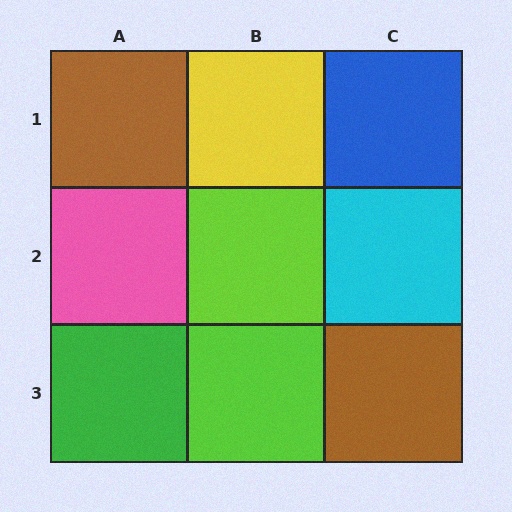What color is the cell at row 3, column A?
Green.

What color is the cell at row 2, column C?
Cyan.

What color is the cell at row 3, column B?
Lime.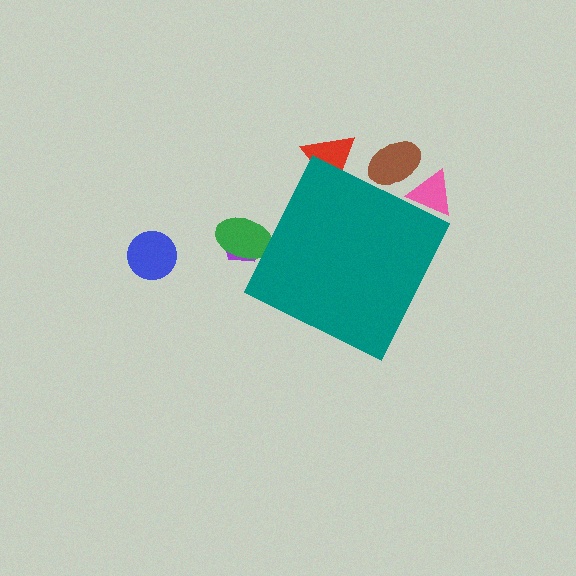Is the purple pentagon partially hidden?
Yes, the purple pentagon is partially hidden behind the teal diamond.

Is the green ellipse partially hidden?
Yes, the green ellipse is partially hidden behind the teal diamond.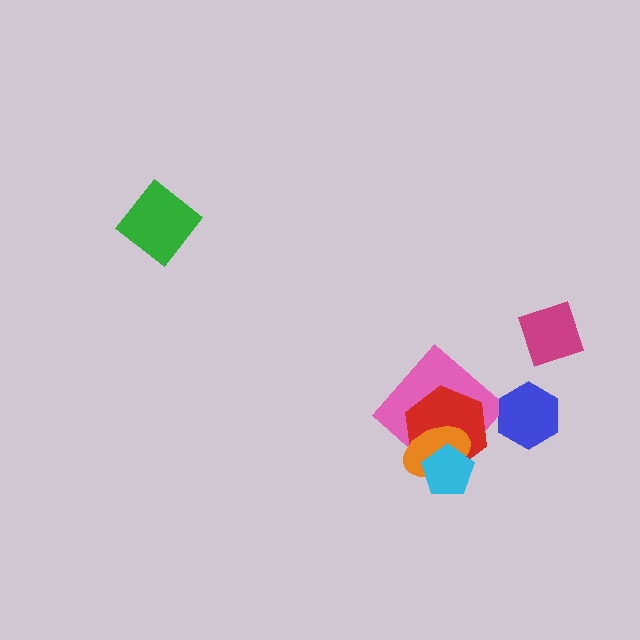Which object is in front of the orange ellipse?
The cyan pentagon is in front of the orange ellipse.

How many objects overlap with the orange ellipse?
3 objects overlap with the orange ellipse.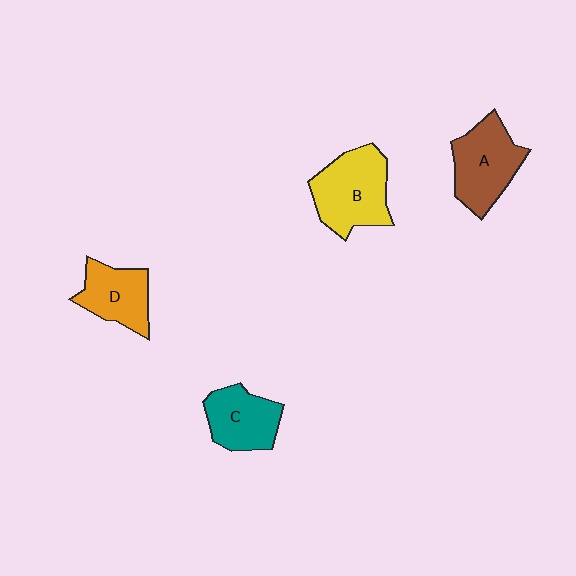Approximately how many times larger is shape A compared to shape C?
Approximately 1.2 times.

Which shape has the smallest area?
Shape D (orange).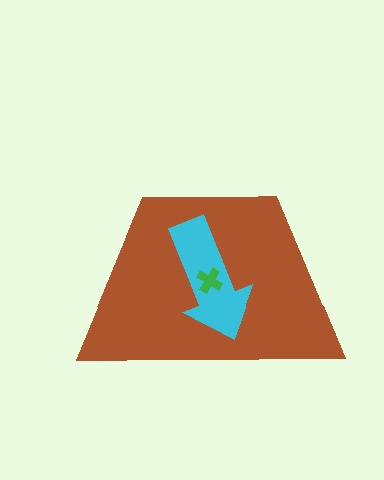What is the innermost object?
The green cross.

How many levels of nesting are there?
3.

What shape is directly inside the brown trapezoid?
The cyan arrow.